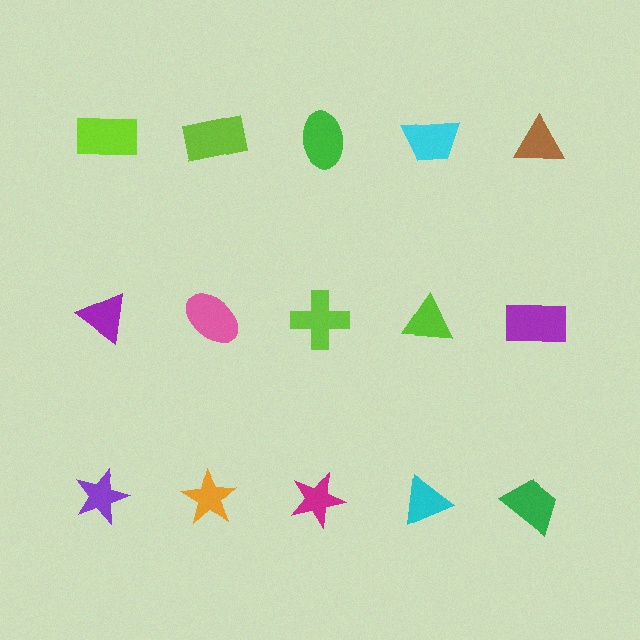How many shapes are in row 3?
5 shapes.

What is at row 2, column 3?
A lime cross.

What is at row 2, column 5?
A purple rectangle.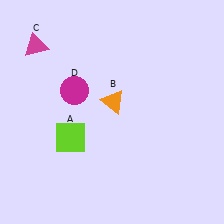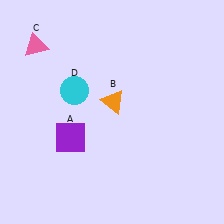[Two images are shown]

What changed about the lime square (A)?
In Image 1, A is lime. In Image 2, it changed to purple.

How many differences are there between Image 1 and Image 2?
There are 3 differences between the two images.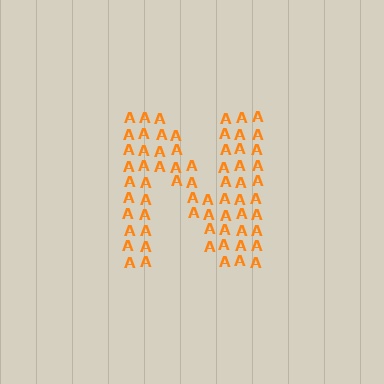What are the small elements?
The small elements are letter A's.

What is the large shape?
The large shape is the letter N.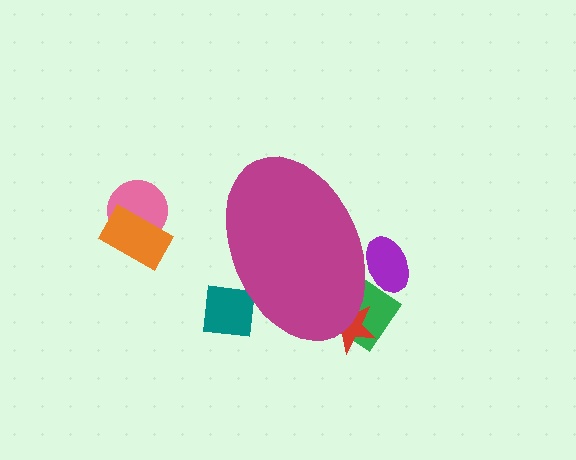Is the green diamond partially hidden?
Yes, the green diamond is partially hidden behind the magenta ellipse.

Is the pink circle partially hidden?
No, the pink circle is fully visible.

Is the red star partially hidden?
Yes, the red star is partially hidden behind the magenta ellipse.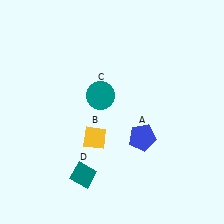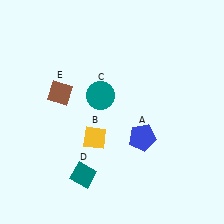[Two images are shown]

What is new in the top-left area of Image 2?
A brown diamond (E) was added in the top-left area of Image 2.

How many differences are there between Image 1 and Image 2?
There is 1 difference between the two images.